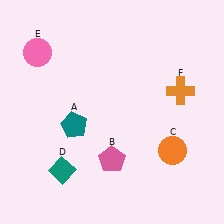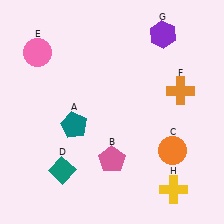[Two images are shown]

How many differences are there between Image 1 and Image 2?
There are 2 differences between the two images.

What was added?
A purple hexagon (G), a yellow cross (H) were added in Image 2.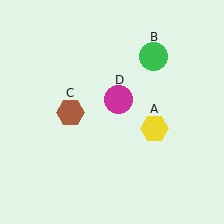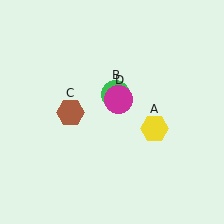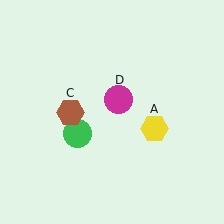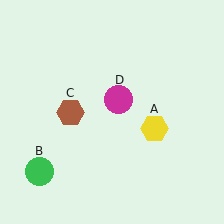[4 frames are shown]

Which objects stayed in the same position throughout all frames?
Yellow hexagon (object A) and brown hexagon (object C) and magenta circle (object D) remained stationary.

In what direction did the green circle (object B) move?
The green circle (object B) moved down and to the left.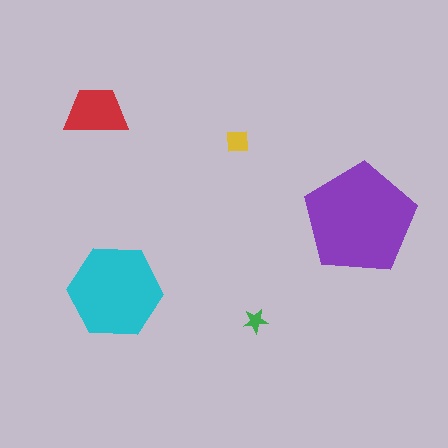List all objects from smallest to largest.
The green star, the yellow square, the red trapezoid, the cyan hexagon, the purple pentagon.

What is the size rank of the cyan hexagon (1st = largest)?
2nd.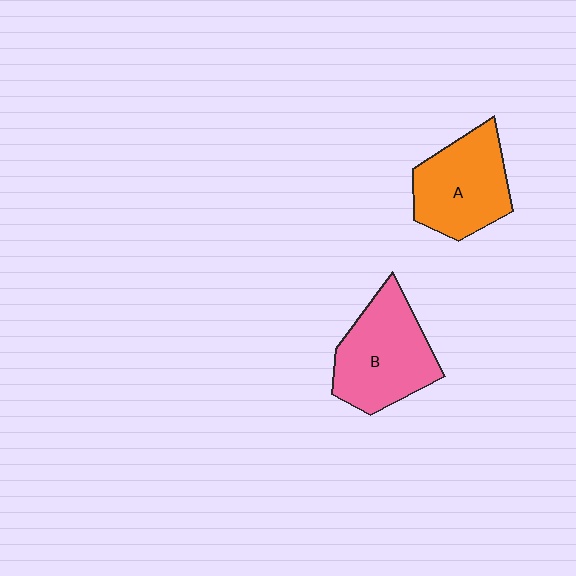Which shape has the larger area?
Shape B (pink).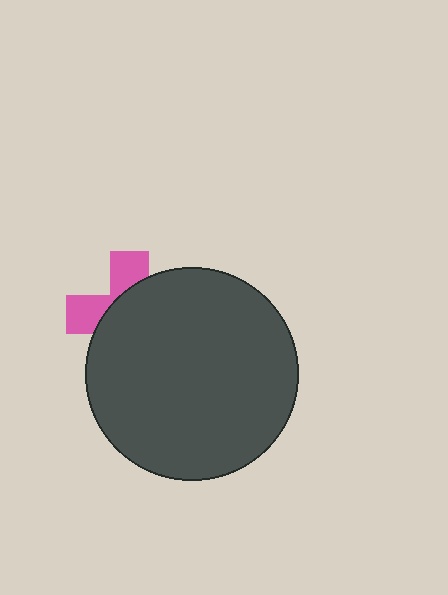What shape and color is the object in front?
The object in front is a dark gray circle.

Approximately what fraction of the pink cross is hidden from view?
Roughly 65% of the pink cross is hidden behind the dark gray circle.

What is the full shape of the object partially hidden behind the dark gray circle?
The partially hidden object is a pink cross.